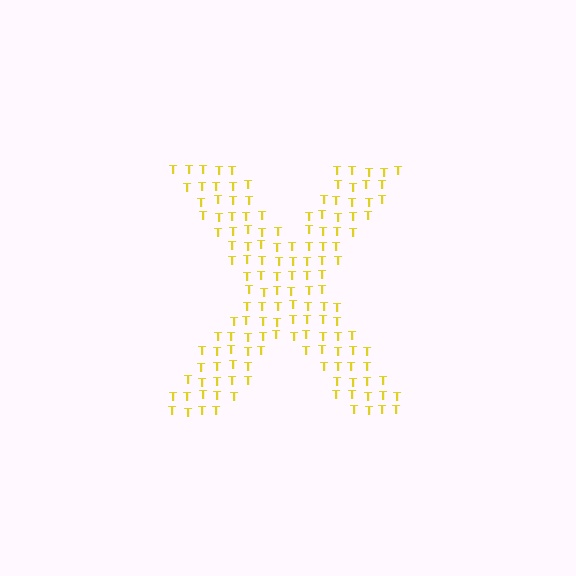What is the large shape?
The large shape is the letter X.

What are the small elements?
The small elements are letter T's.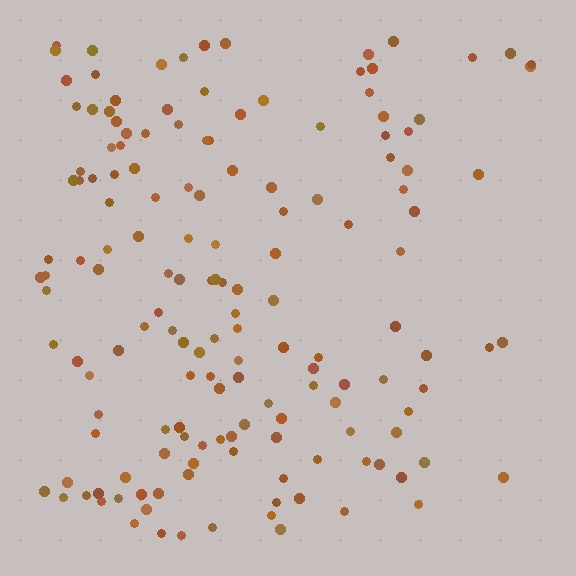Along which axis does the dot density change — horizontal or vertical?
Horizontal.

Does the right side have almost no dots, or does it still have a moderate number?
Still a moderate number, just noticeably fewer than the left.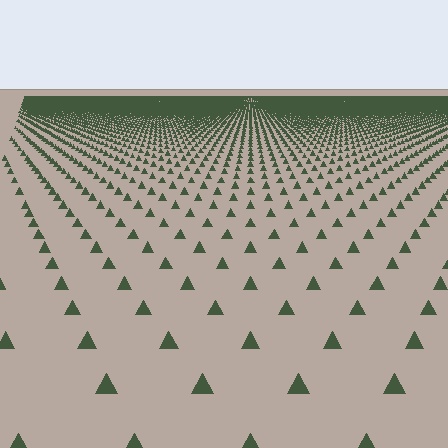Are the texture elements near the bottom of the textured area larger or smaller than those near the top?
Larger. Near the bottom, elements are closer to the viewer and appear at a bigger on-screen size.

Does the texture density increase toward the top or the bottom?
Density increases toward the top.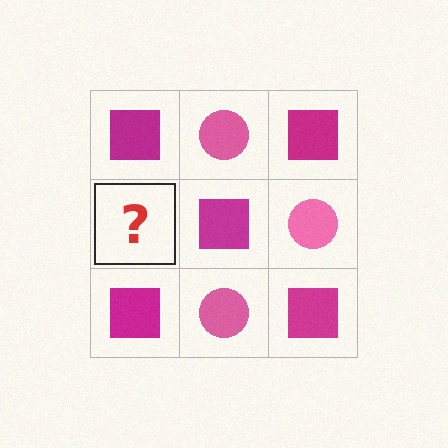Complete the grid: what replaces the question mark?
The question mark should be replaced with a pink circle.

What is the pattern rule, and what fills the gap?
The rule is that it alternates magenta square and pink circle in a checkerboard pattern. The gap should be filled with a pink circle.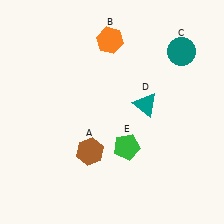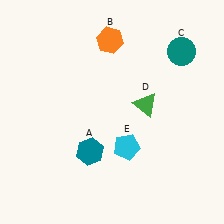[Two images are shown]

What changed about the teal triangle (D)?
In Image 1, D is teal. In Image 2, it changed to green.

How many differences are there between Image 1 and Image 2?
There are 3 differences between the two images.